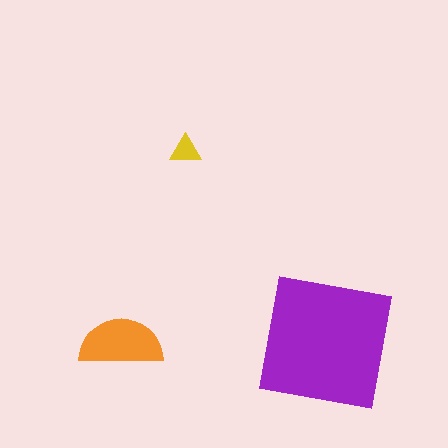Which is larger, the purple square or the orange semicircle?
The purple square.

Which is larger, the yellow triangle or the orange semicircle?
The orange semicircle.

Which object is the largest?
The purple square.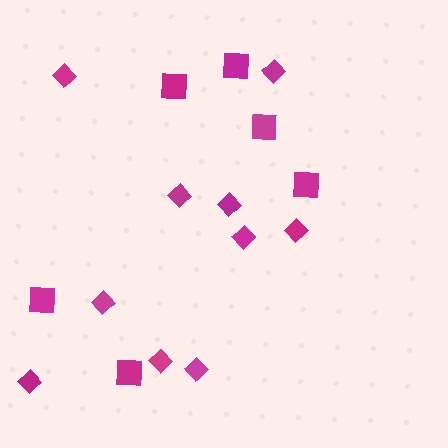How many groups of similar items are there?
There are 2 groups: one group of squares (6) and one group of diamonds (10).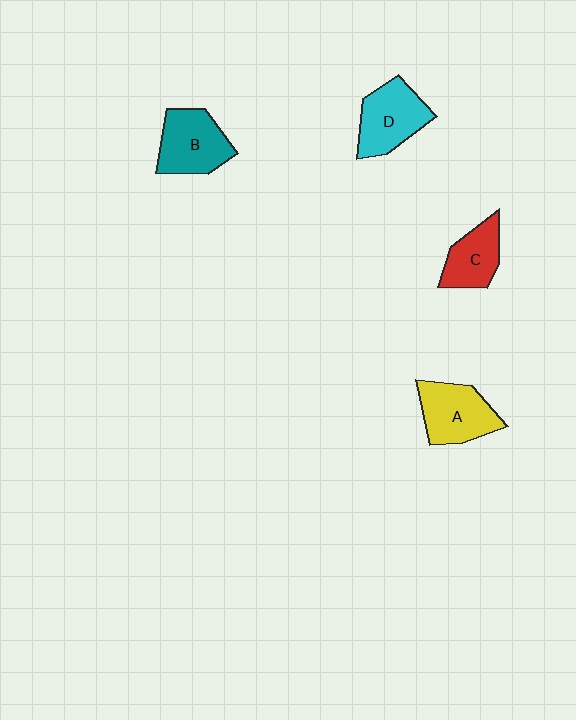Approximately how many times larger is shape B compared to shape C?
Approximately 1.3 times.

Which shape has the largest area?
Shape A (yellow).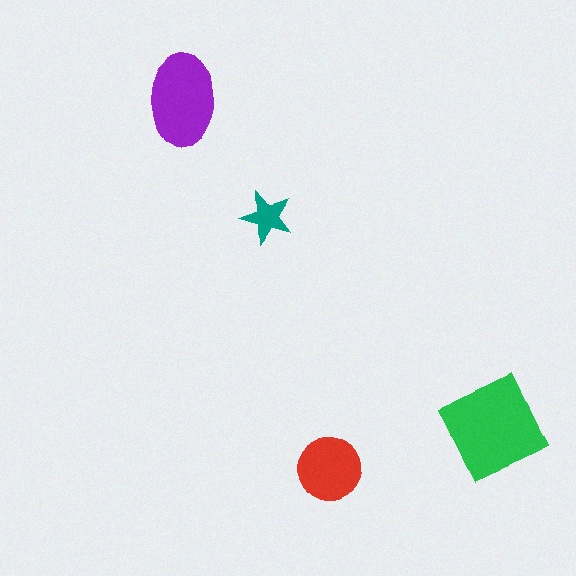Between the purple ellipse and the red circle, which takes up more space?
The purple ellipse.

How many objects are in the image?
There are 4 objects in the image.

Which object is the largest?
The green square.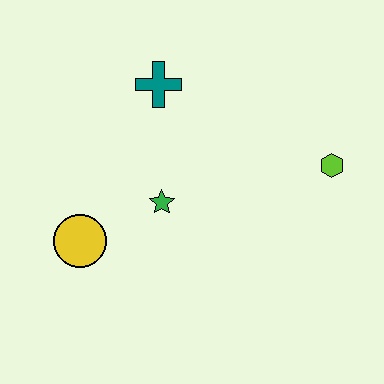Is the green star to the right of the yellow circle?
Yes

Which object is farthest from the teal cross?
The lime hexagon is farthest from the teal cross.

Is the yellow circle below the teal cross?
Yes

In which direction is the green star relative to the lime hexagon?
The green star is to the left of the lime hexagon.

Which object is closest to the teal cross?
The green star is closest to the teal cross.